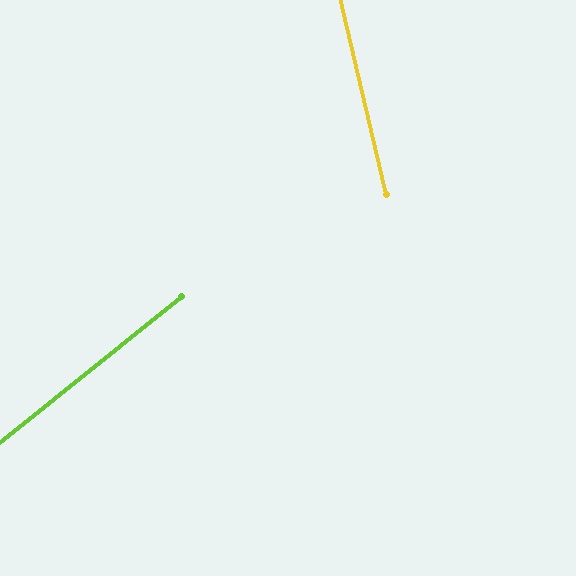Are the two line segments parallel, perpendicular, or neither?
Neither parallel nor perpendicular — they differ by about 65°.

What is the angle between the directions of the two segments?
Approximately 65 degrees.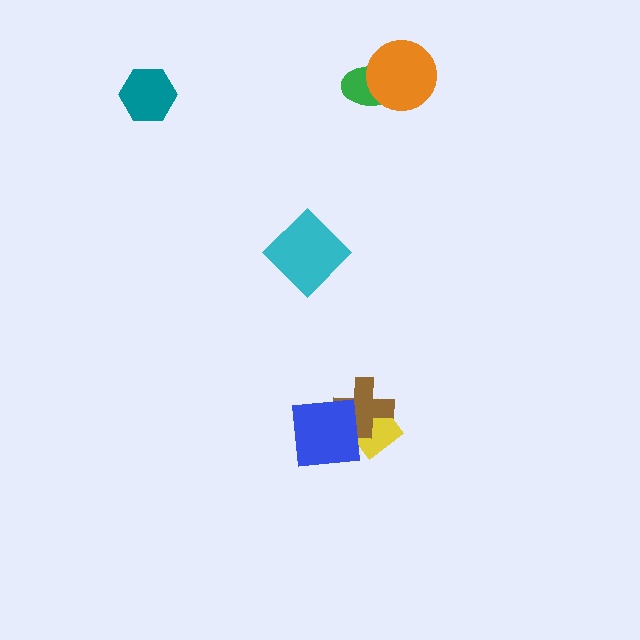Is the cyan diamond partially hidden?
No, no other shape covers it.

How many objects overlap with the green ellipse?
1 object overlaps with the green ellipse.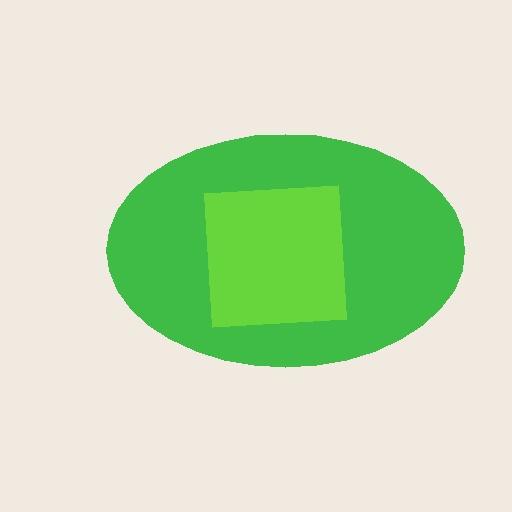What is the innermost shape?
The lime square.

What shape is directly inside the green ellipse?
The lime square.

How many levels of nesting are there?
2.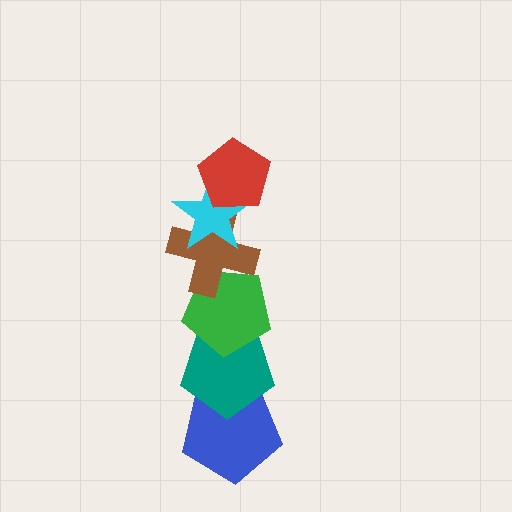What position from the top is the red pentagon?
The red pentagon is 1st from the top.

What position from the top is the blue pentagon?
The blue pentagon is 6th from the top.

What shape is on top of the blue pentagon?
The teal pentagon is on top of the blue pentagon.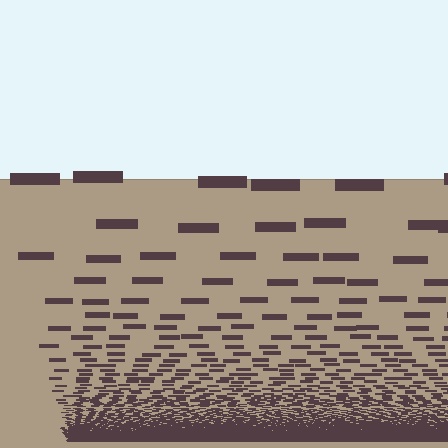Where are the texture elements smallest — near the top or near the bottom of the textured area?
Near the bottom.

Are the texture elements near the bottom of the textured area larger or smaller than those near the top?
Smaller. The gradient is inverted — elements near the bottom are smaller and denser.